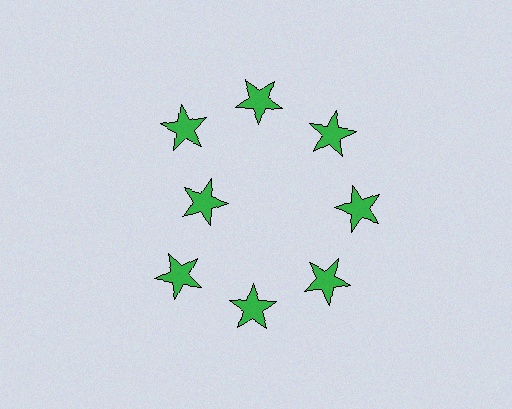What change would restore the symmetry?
The symmetry would be restored by moving it outward, back onto the ring so that all 8 stars sit at equal angles and equal distance from the center.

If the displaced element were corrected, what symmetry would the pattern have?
It would have 8-fold rotational symmetry — the pattern would map onto itself every 45 degrees.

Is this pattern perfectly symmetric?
No. The 8 green stars are arranged in a ring, but one element near the 9 o'clock position is pulled inward toward the center, breaking the 8-fold rotational symmetry.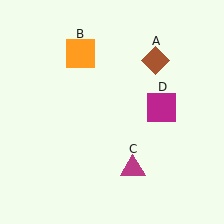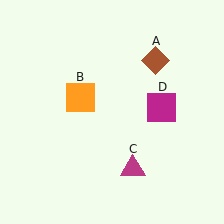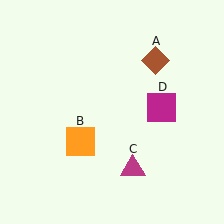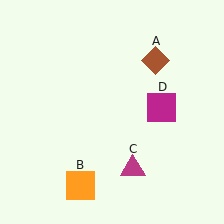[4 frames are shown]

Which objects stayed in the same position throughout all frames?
Brown diamond (object A) and magenta triangle (object C) and magenta square (object D) remained stationary.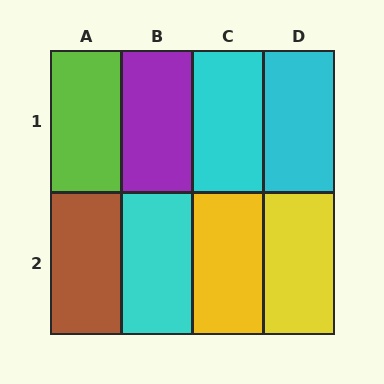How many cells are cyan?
3 cells are cyan.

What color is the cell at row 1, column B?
Purple.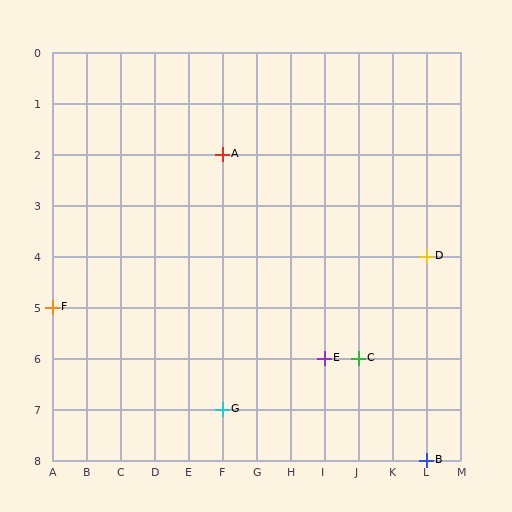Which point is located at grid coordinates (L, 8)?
Point B is at (L, 8).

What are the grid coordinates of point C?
Point C is at grid coordinates (J, 6).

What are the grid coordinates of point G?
Point G is at grid coordinates (F, 7).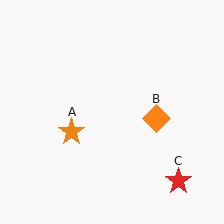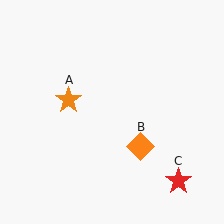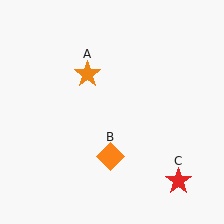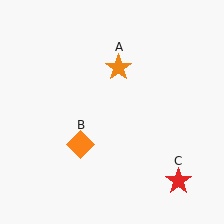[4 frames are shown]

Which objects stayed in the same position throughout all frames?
Red star (object C) remained stationary.